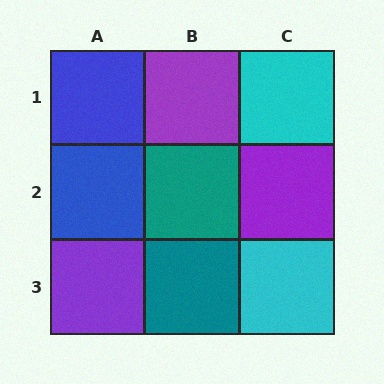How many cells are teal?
2 cells are teal.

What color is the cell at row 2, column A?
Blue.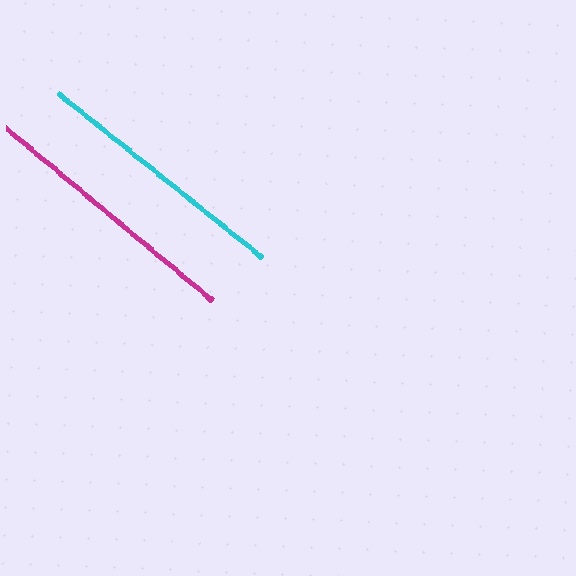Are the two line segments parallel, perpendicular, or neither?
Parallel — their directions differ by only 1.0°.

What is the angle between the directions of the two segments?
Approximately 1 degree.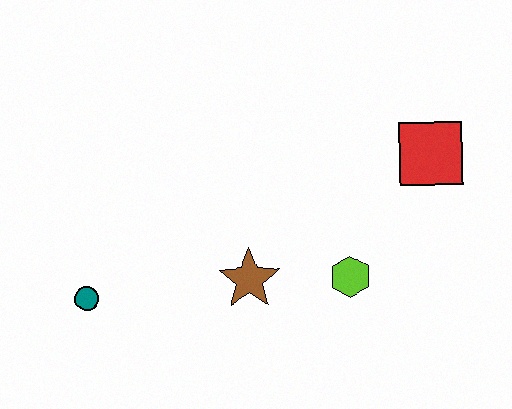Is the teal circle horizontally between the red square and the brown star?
No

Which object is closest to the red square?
The lime hexagon is closest to the red square.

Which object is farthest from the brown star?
The red square is farthest from the brown star.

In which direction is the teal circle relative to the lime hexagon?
The teal circle is to the left of the lime hexagon.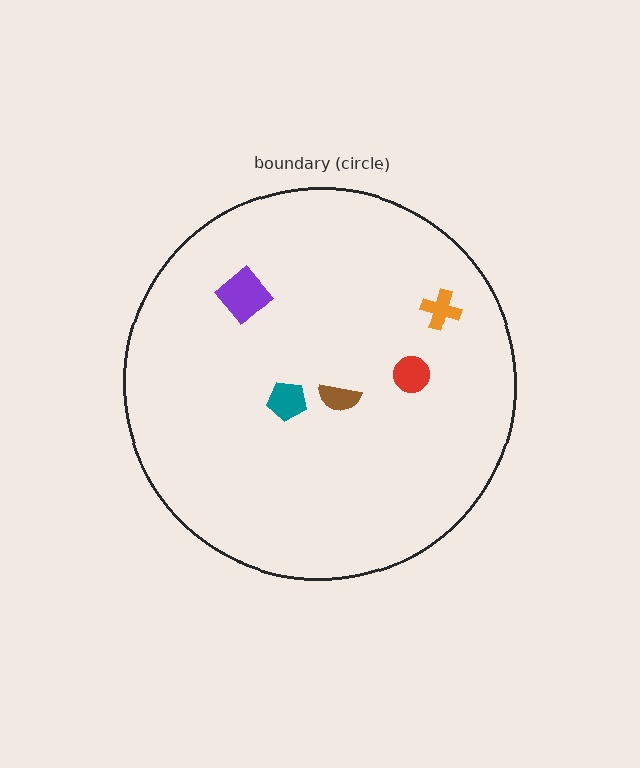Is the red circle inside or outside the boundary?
Inside.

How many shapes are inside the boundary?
5 inside, 0 outside.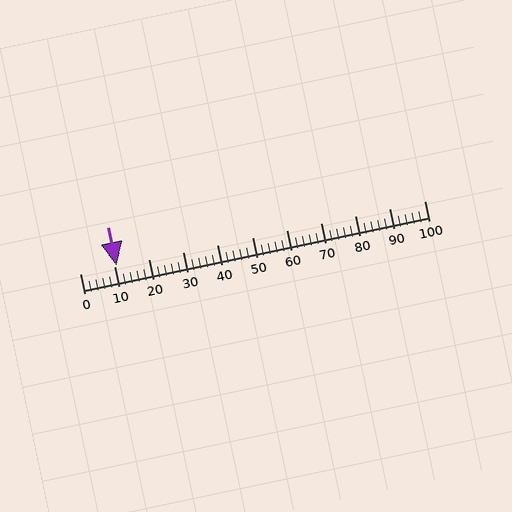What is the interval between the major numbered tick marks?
The major tick marks are spaced 10 units apart.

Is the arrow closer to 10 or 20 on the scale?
The arrow is closer to 10.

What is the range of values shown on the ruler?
The ruler shows values from 0 to 100.